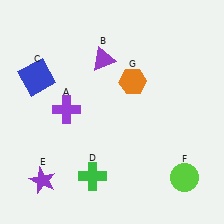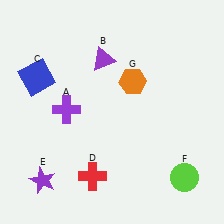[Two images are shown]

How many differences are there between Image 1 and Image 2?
There is 1 difference between the two images.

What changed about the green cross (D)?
In Image 1, D is green. In Image 2, it changed to red.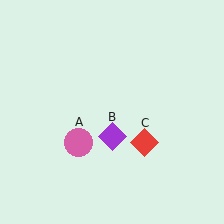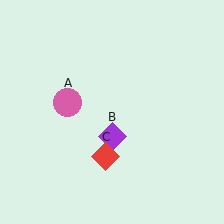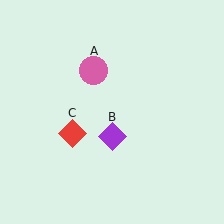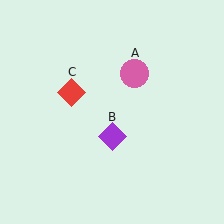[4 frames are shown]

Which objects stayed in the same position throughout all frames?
Purple diamond (object B) remained stationary.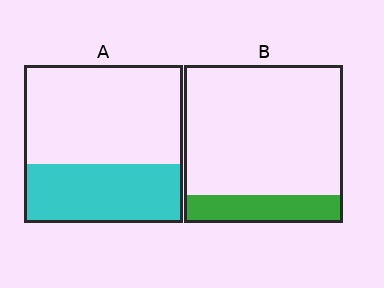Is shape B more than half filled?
No.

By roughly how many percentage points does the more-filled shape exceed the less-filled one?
By roughly 20 percentage points (A over B).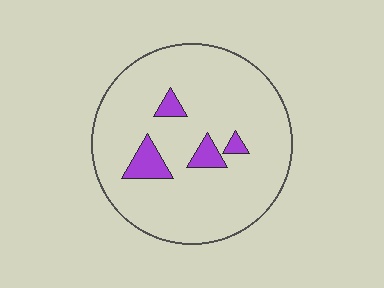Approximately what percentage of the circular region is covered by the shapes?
Approximately 10%.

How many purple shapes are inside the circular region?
4.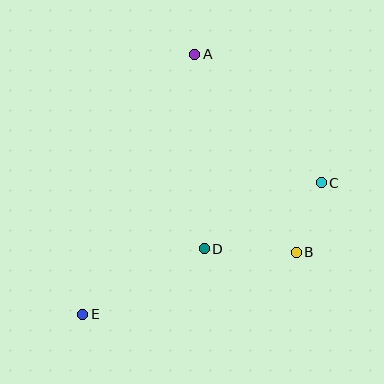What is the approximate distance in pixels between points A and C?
The distance between A and C is approximately 180 pixels.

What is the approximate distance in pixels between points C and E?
The distance between C and E is approximately 272 pixels.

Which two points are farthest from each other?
Points A and E are farthest from each other.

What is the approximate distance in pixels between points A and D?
The distance between A and D is approximately 195 pixels.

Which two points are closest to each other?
Points B and C are closest to each other.